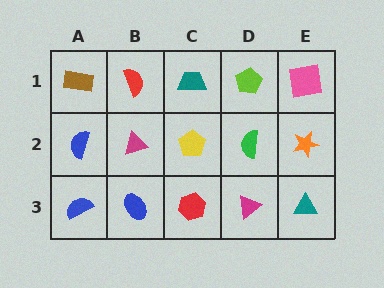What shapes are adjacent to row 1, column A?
A blue semicircle (row 2, column A), a red semicircle (row 1, column B).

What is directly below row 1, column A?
A blue semicircle.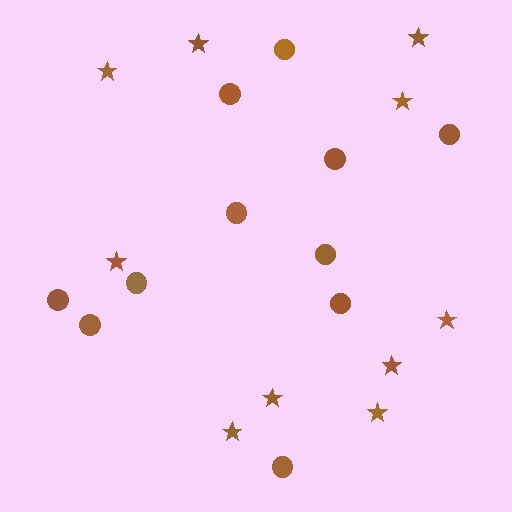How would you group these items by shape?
There are 2 groups: one group of stars (10) and one group of circles (11).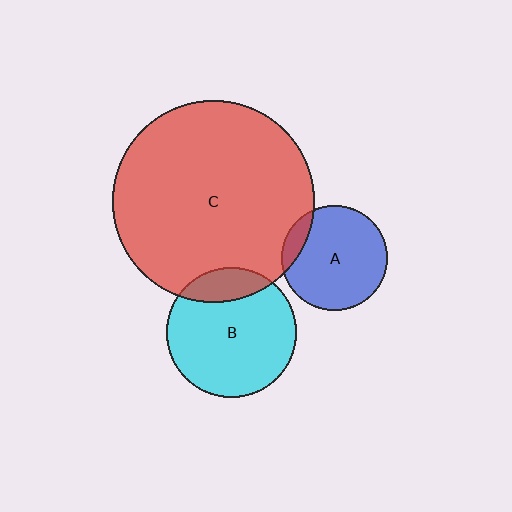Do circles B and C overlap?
Yes.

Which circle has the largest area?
Circle C (red).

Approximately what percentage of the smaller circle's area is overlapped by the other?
Approximately 15%.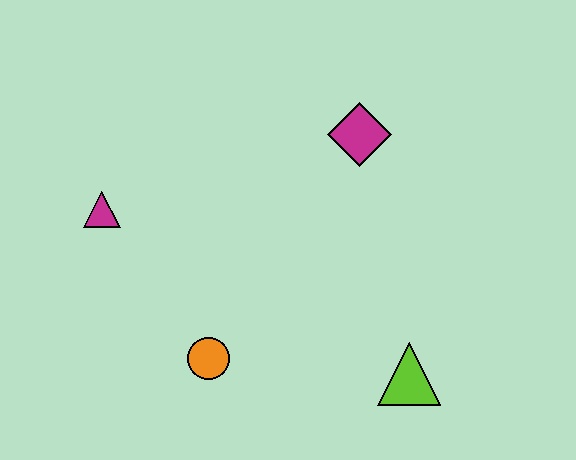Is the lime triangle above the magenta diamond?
No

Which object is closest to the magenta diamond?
The lime triangle is closest to the magenta diamond.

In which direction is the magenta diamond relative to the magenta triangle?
The magenta diamond is to the right of the magenta triangle.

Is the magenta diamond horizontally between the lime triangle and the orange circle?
Yes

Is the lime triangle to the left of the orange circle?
No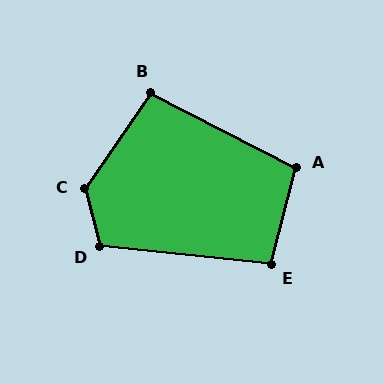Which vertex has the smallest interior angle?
B, at approximately 97 degrees.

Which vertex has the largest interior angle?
C, at approximately 131 degrees.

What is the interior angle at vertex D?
Approximately 110 degrees (obtuse).